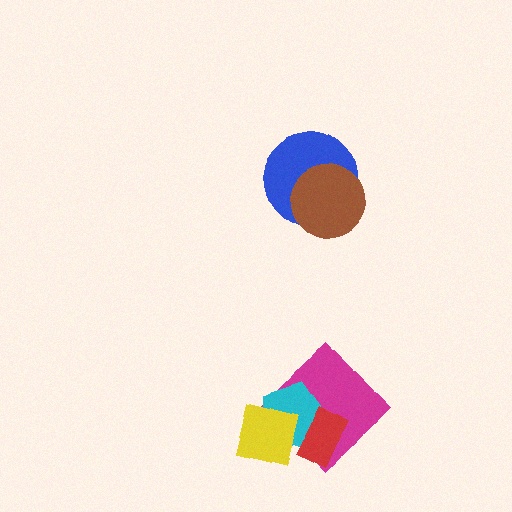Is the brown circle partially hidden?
No, no other shape covers it.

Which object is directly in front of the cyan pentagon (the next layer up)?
The red rectangle is directly in front of the cyan pentagon.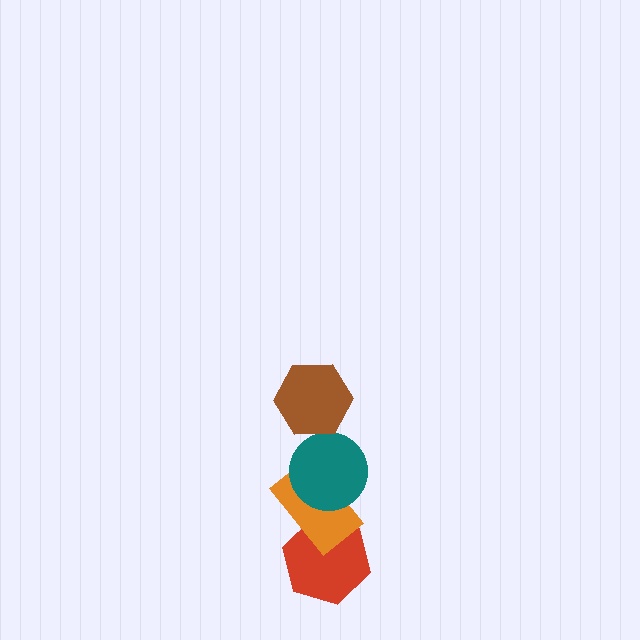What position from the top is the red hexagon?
The red hexagon is 4th from the top.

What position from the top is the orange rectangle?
The orange rectangle is 3rd from the top.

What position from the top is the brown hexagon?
The brown hexagon is 1st from the top.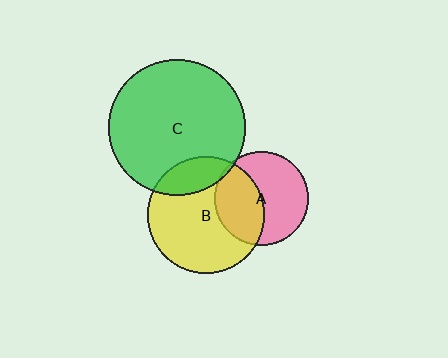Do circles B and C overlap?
Yes.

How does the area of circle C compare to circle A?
Approximately 2.1 times.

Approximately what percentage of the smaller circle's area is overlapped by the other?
Approximately 20%.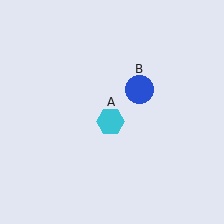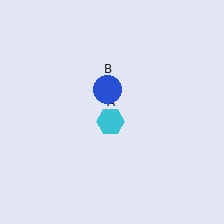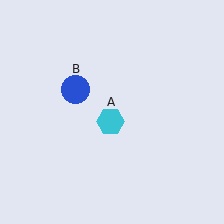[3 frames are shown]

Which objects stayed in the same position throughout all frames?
Cyan hexagon (object A) remained stationary.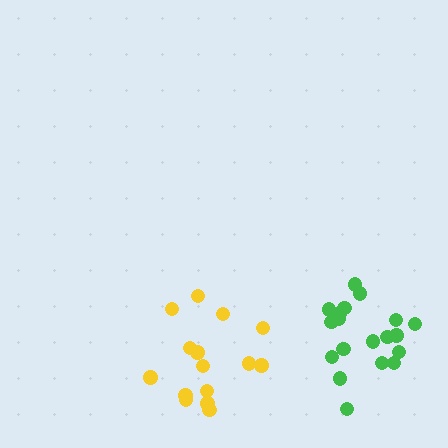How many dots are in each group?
Group 1: 15 dots, Group 2: 19 dots (34 total).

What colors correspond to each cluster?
The clusters are colored: yellow, green.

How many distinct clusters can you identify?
There are 2 distinct clusters.